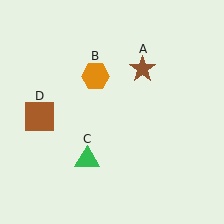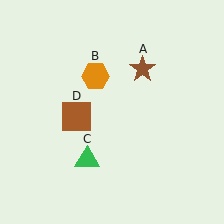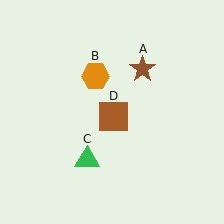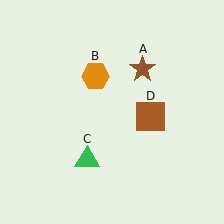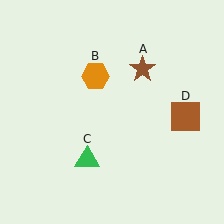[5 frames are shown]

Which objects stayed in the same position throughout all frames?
Brown star (object A) and orange hexagon (object B) and green triangle (object C) remained stationary.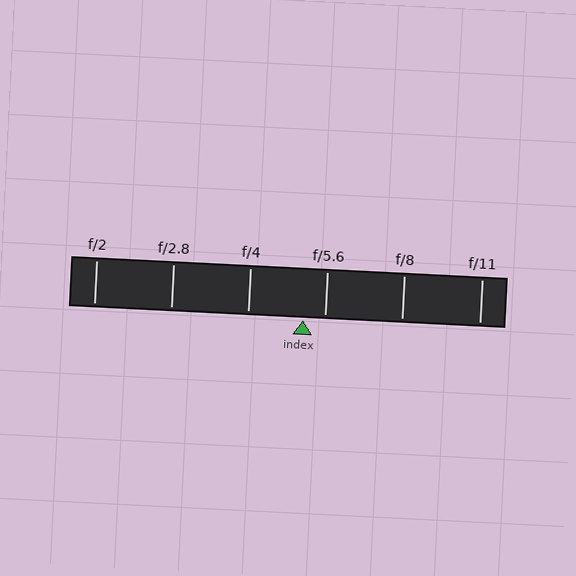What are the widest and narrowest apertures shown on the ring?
The widest aperture shown is f/2 and the narrowest is f/11.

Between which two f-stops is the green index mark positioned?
The index mark is between f/4 and f/5.6.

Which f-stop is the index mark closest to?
The index mark is closest to f/5.6.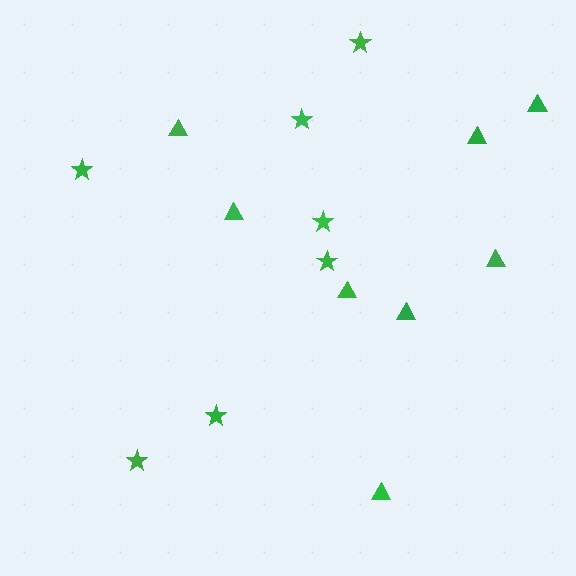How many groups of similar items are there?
There are 2 groups: one group of stars (7) and one group of triangles (8).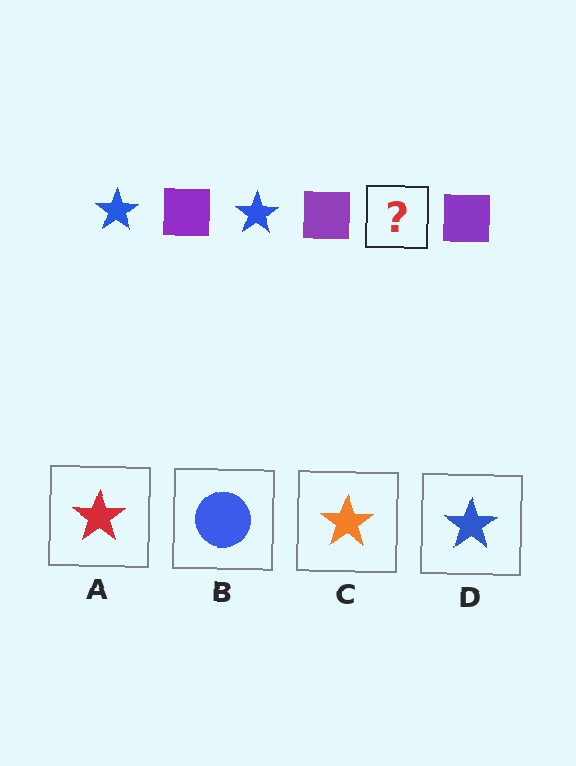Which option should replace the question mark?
Option D.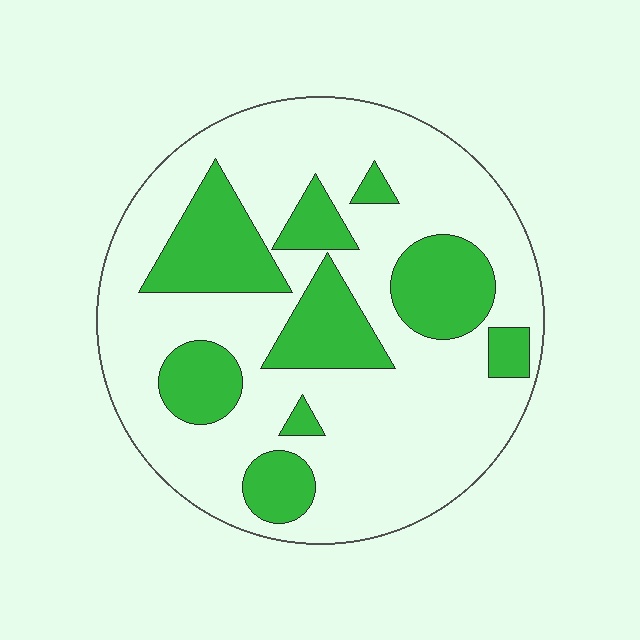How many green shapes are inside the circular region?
9.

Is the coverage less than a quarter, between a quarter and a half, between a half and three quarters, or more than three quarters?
Between a quarter and a half.